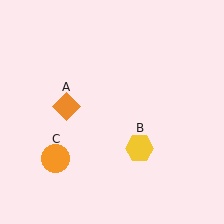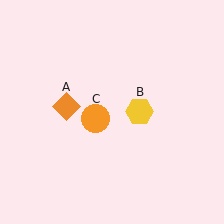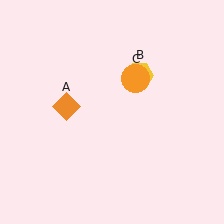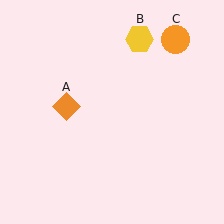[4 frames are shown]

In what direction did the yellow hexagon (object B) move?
The yellow hexagon (object B) moved up.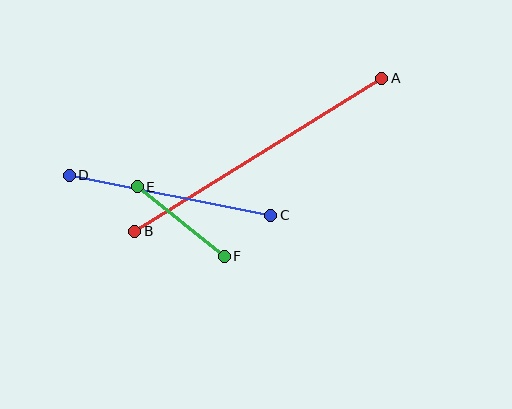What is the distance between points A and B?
The distance is approximately 291 pixels.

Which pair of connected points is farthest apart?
Points A and B are farthest apart.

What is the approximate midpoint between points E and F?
The midpoint is at approximately (181, 221) pixels.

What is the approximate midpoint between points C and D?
The midpoint is at approximately (170, 195) pixels.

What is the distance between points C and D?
The distance is approximately 206 pixels.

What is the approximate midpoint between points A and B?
The midpoint is at approximately (258, 155) pixels.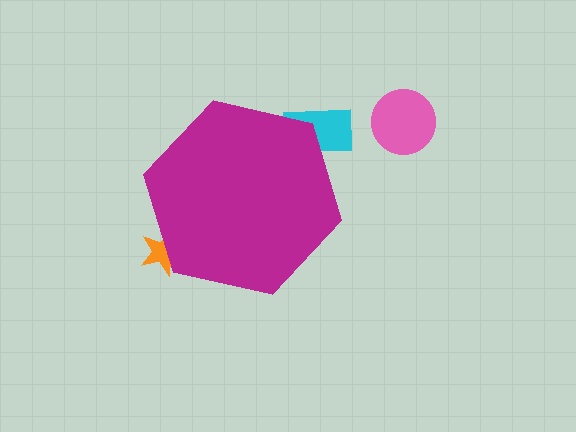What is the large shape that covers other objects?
A magenta hexagon.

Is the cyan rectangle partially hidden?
Yes, the cyan rectangle is partially hidden behind the magenta hexagon.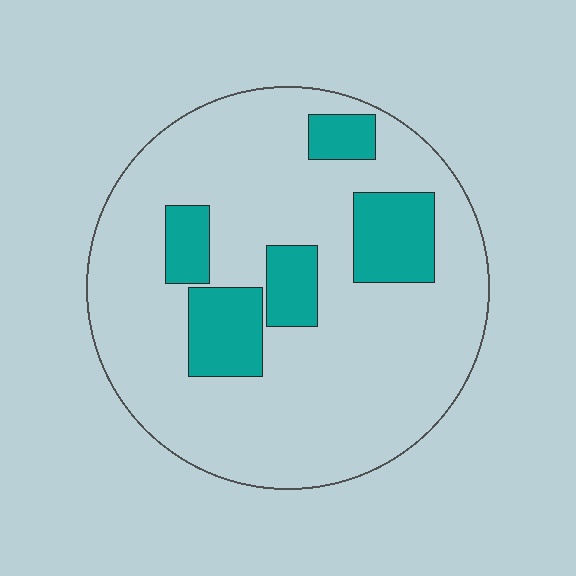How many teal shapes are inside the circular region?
5.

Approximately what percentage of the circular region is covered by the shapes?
Approximately 20%.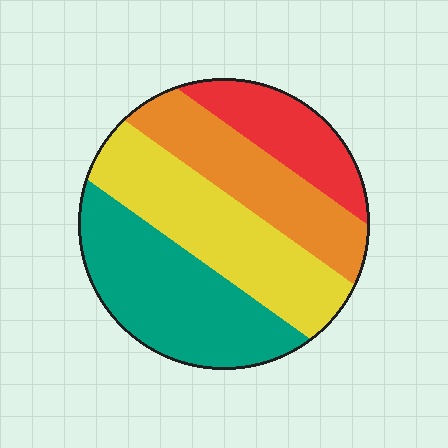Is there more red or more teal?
Teal.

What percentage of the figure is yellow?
Yellow takes up between a sixth and a third of the figure.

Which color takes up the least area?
Red, at roughly 15%.